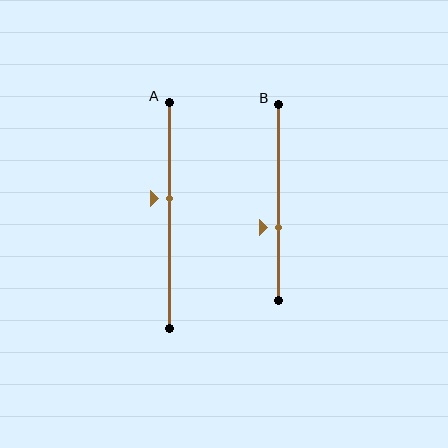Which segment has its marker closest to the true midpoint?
Segment A has its marker closest to the true midpoint.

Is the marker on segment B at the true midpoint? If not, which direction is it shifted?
No, the marker on segment B is shifted downward by about 12% of the segment length.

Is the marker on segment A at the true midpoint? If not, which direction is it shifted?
No, the marker on segment A is shifted upward by about 8% of the segment length.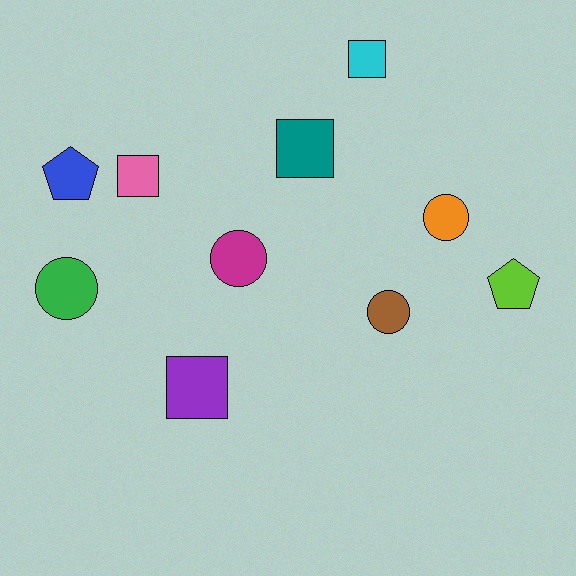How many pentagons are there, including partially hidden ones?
There are 2 pentagons.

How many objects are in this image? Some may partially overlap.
There are 10 objects.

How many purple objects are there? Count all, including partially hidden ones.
There is 1 purple object.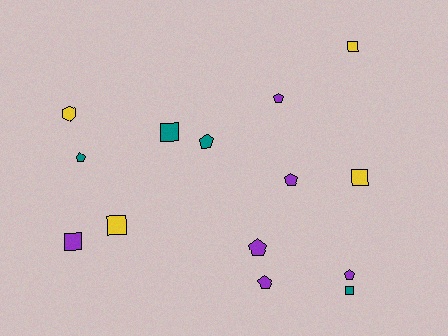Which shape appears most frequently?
Pentagon, with 7 objects.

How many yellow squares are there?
There are 3 yellow squares.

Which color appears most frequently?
Purple, with 6 objects.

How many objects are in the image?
There are 14 objects.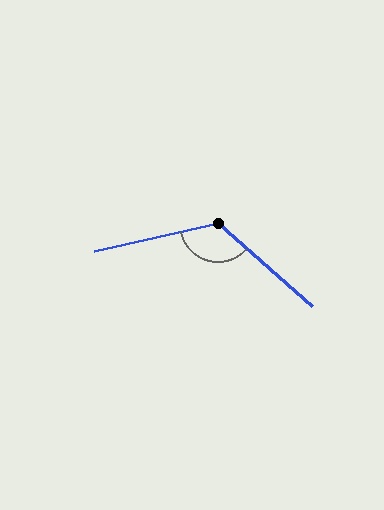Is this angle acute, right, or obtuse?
It is obtuse.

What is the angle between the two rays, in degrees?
Approximately 126 degrees.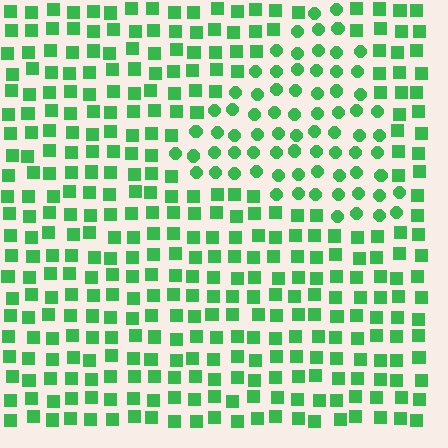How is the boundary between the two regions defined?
The boundary is defined by a change in element shape: circles inside vs. squares outside. All elements share the same color and spacing.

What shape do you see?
I see a triangle.